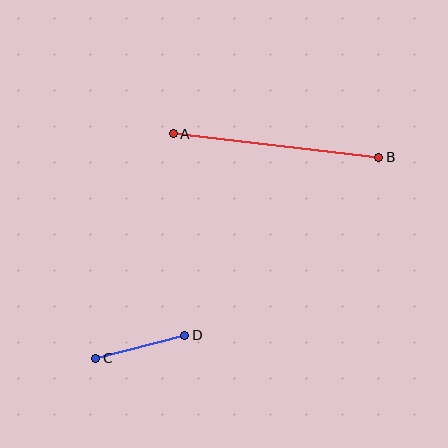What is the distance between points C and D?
The distance is approximately 92 pixels.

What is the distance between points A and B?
The distance is approximately 207 pixels.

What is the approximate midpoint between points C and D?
The midpoint is at approximately (140, 347) pixels.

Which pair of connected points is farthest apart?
Points A and B are farthest apart.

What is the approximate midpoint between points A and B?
The midpoint is at approximately (276, 145) pixels.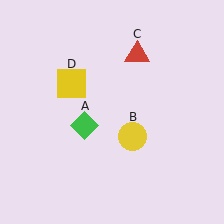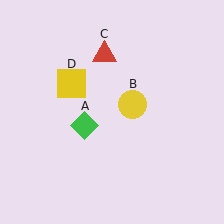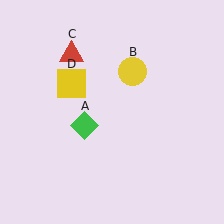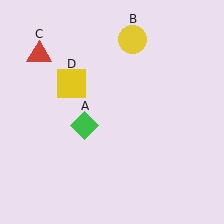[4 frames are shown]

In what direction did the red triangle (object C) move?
The red triangle (object C) moved left.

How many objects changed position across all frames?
2 objects changed position: yellow circle (object B), red triangle (object C).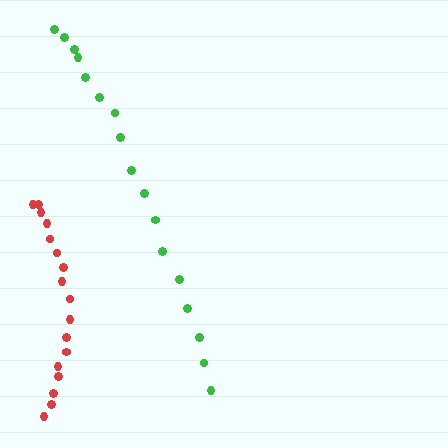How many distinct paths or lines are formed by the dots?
There are 2 distinct paths.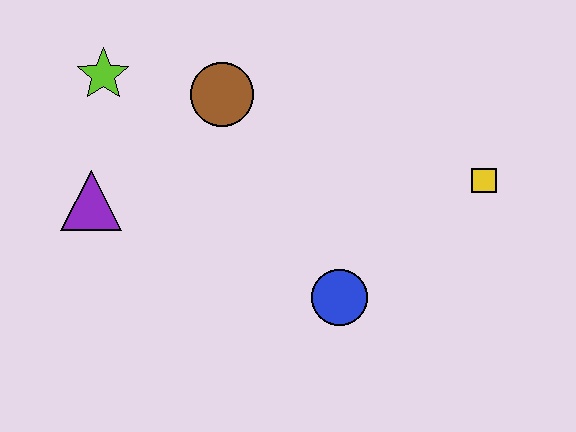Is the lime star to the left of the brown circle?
Yes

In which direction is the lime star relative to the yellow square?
The lime star is to the left of the yellow square.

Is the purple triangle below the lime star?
Yes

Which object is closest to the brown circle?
The lime star is closest to the brown circle.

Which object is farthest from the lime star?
The yellow square is farthest from the lime star.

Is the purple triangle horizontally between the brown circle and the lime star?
No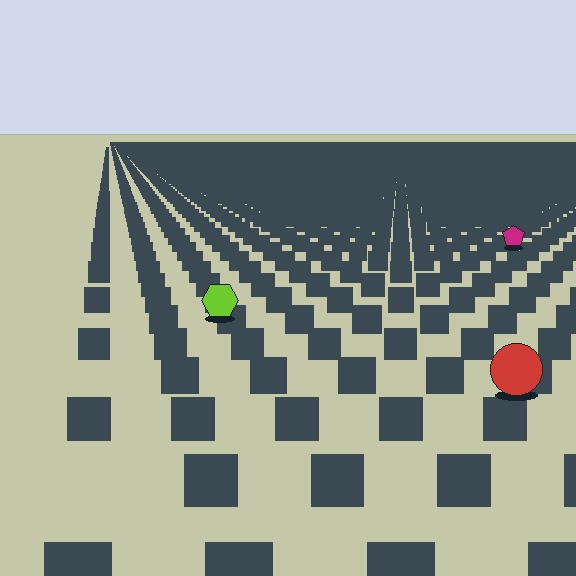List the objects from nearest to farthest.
From nearest to farthest: the red circle, the lime hexagon, the magenta pentagon.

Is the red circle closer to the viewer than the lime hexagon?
Yes. The red circle is closer — you can tell from the texture gradient: the ground texture is coarser near it.